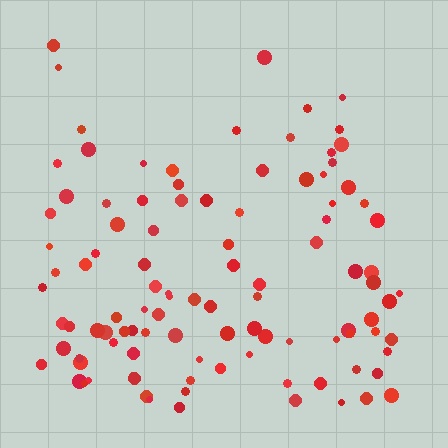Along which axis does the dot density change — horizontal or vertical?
Vertical.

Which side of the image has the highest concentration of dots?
The bottom.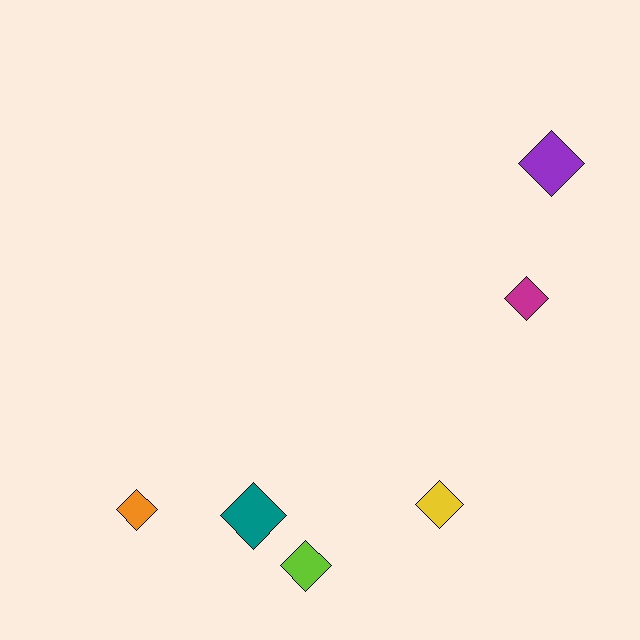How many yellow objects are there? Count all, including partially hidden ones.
There is 1 yellow object.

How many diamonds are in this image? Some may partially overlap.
There are 6 diamonds.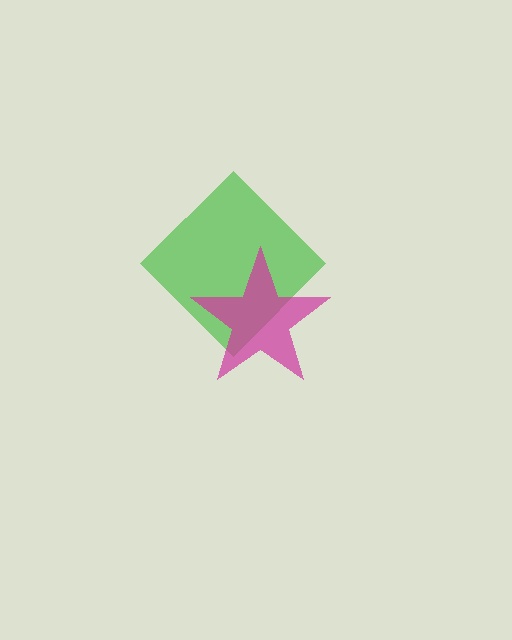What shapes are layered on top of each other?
The layered shapes are: a green diamond, a magenta star.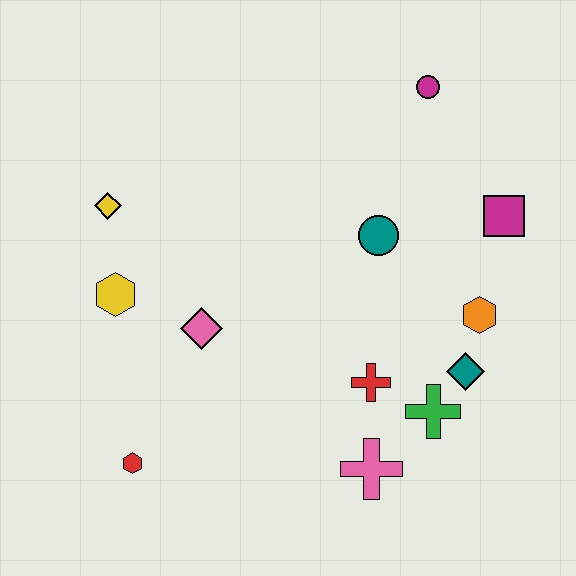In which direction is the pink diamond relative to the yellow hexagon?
The pink diamond is to the right of the yellow hexagon.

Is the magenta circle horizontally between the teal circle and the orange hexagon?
Yes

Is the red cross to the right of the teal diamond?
No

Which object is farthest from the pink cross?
The magenta circle is farthest from the pink cross.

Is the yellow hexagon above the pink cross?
Yes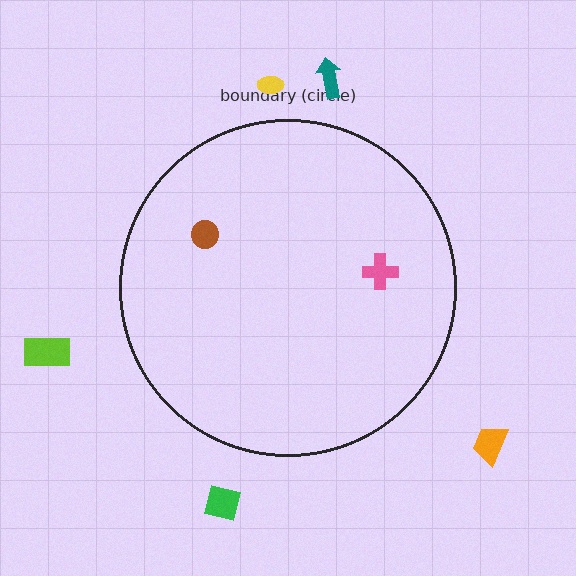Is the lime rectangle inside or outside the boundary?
Outside.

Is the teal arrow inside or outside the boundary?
Outside.